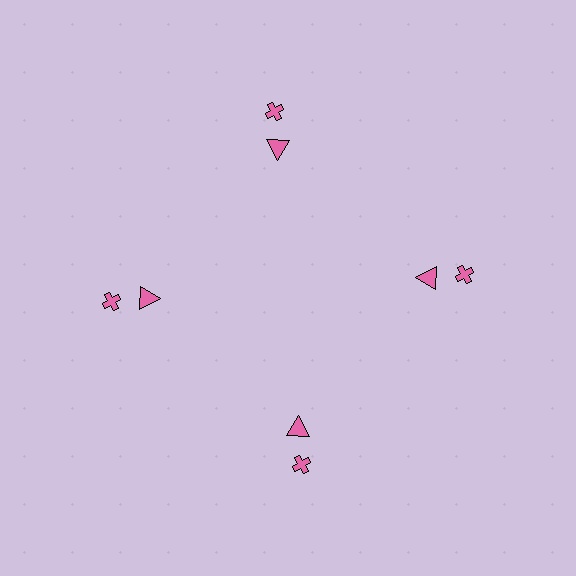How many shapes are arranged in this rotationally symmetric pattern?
There are 8 shapes, arranged in 4 groups of 2.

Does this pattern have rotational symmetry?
Yes, this pattern has 4-fold rotational symmetry. It looks the same after rotating 90 degrees around the center.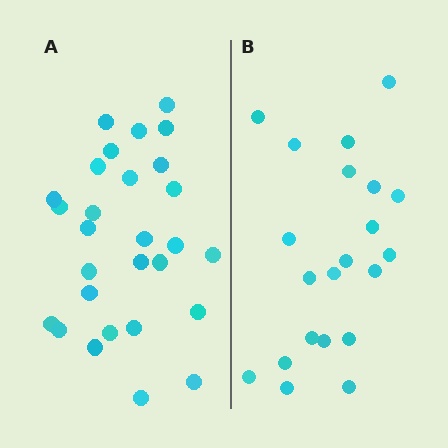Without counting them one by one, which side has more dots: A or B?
Region A (the left region) has more dots.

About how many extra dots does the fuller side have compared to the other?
Region A has roughly 8 or so more dots than region B.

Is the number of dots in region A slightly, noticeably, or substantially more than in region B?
Region A has noticeably more, but not dramatically so. The ratio is roughly 1.3 to 1.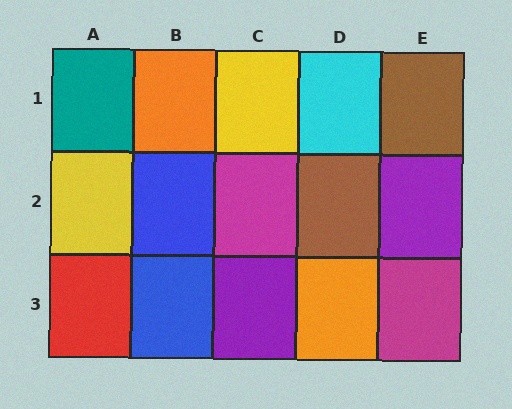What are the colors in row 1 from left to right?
Teal, orange, yellow, cyan, brown.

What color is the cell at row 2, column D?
Brown.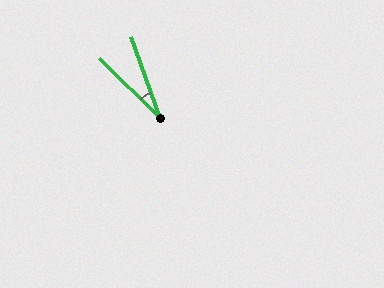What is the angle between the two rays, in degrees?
Approximately 26 degrees.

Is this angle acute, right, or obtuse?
It is acute.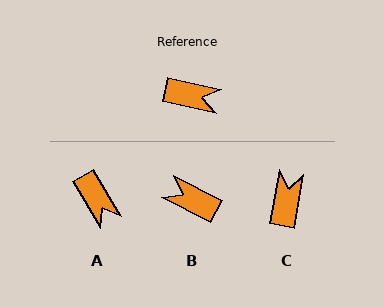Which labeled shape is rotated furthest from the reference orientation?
B, about 166 degrees away.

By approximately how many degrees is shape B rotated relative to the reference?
Approximately 166 degrees counter-clockwise.